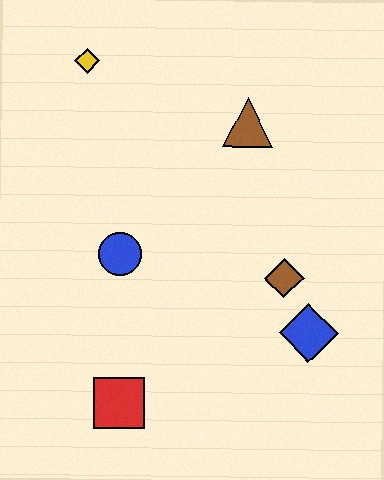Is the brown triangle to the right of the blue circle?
Yes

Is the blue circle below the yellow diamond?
Yes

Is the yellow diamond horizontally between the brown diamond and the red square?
No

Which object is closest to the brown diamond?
The blue diamond is closest to the brown diamond.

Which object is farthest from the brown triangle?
The red square is farthest from the brown triangle.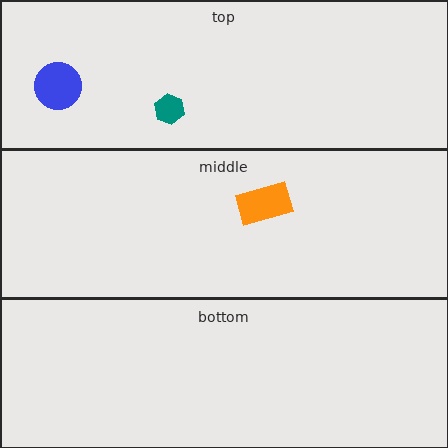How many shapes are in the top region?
2.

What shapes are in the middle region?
The orange rectangle.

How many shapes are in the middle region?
1.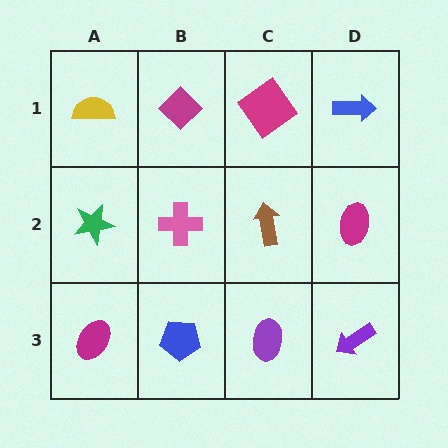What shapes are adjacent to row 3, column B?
A pink cross (row 2, column B), a magenta ellipse (row 3, column A), a purple ellipse (row 3, column C).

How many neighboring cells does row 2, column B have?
4.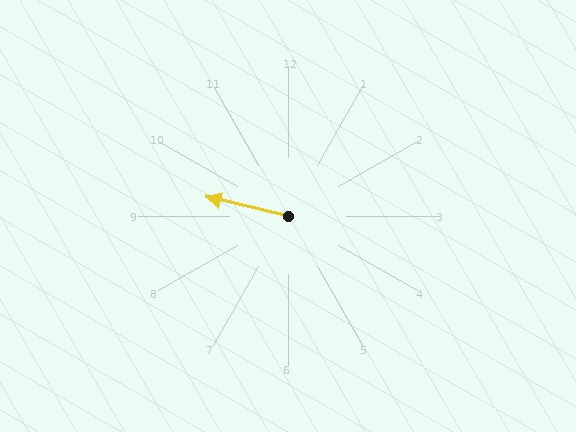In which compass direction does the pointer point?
West.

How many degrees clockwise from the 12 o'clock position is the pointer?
Approximately 283 degrees.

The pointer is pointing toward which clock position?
Roughly 9 o'clock.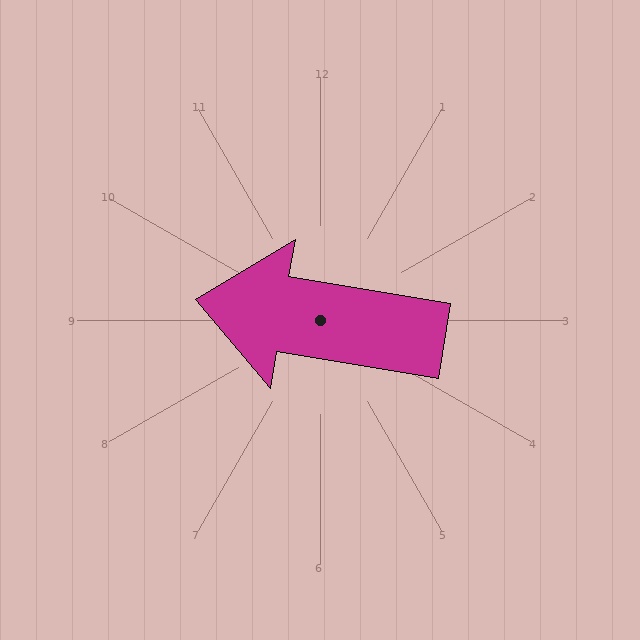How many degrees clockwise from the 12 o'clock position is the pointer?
Approximately 279 degrees.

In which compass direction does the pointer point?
West.